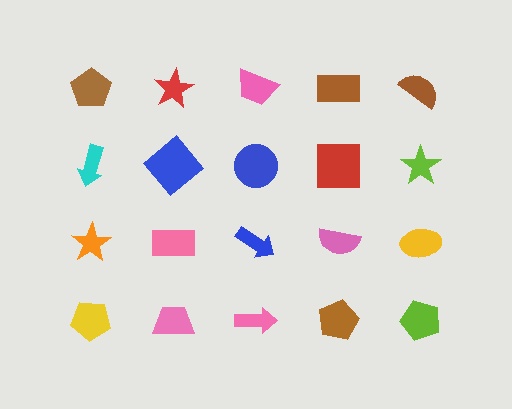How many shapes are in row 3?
5 shapes.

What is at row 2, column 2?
A blue diamond.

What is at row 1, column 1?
A brown pentagon.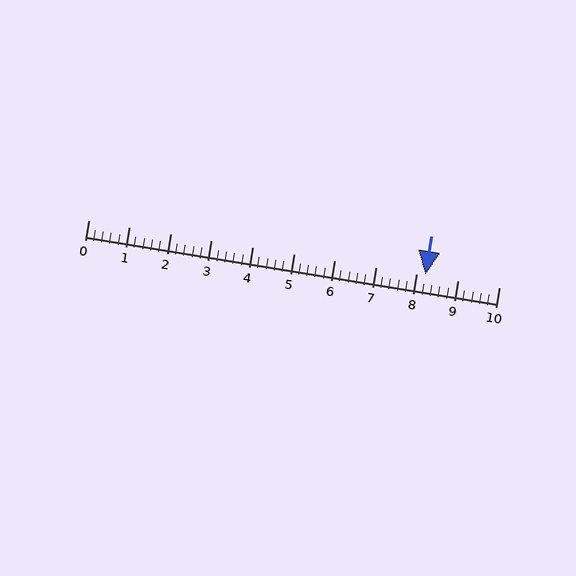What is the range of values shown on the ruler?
The ruler shows values from 0 to 10.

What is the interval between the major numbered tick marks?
The major tick marks are spaced 1 units apart.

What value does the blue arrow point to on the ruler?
The blue arrow points to approximately 8.2.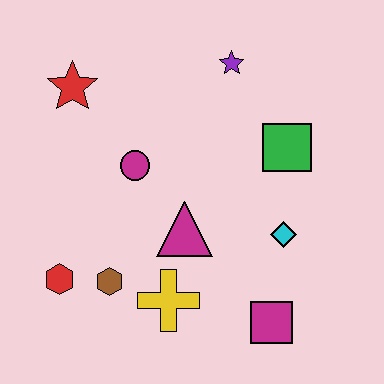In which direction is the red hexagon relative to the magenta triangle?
The red hexagon is to the left of the magenta triangle.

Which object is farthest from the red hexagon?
The purple star is farthest from the red hexagon.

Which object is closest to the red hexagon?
The brown hexagon is closest to the red hexagon.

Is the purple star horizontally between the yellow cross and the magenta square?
Yes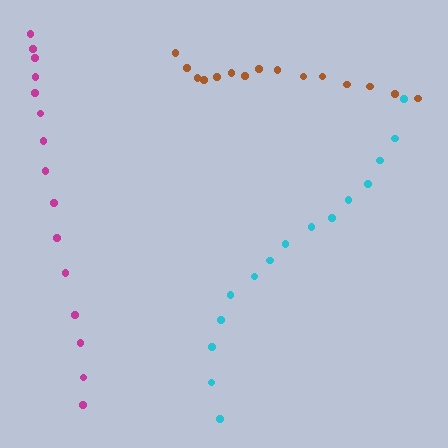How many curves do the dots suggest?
There are 3 distinct paths.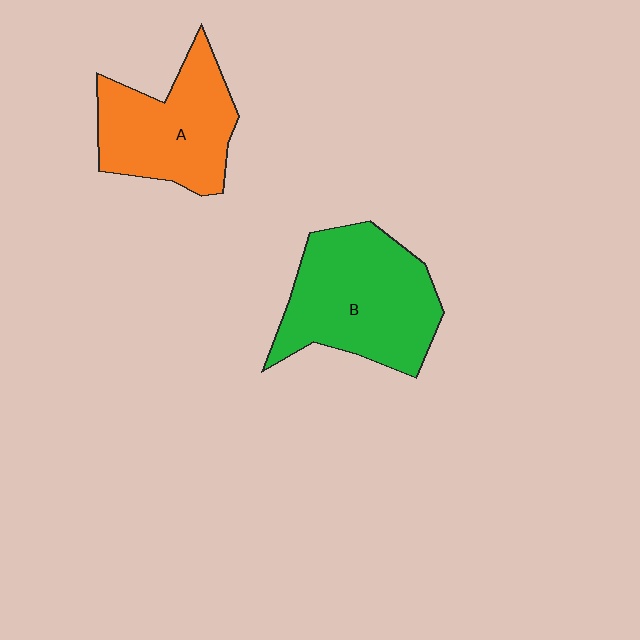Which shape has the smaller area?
Shape A (orange).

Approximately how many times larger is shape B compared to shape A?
Approximately 1.3 times.